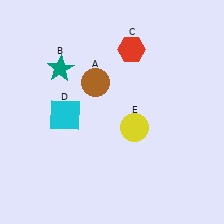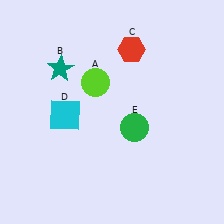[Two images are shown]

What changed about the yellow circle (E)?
In Image 1, E is yellow. In Image 2, it changed to green.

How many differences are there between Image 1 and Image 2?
There are 2 differences between the two images.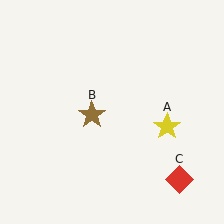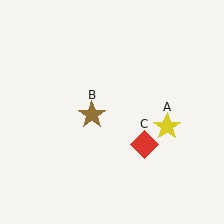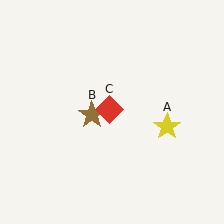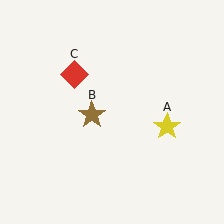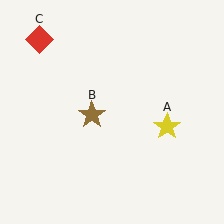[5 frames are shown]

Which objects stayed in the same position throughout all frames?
Yellow star (object A) and brown star (object B) remained stationary.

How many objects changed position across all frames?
1 object changed position: red diamond (object C).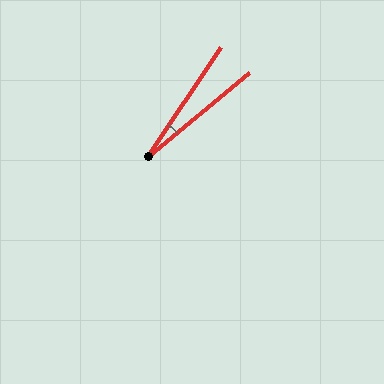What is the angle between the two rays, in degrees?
Approximately 17 degrees.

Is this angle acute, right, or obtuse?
It is acute.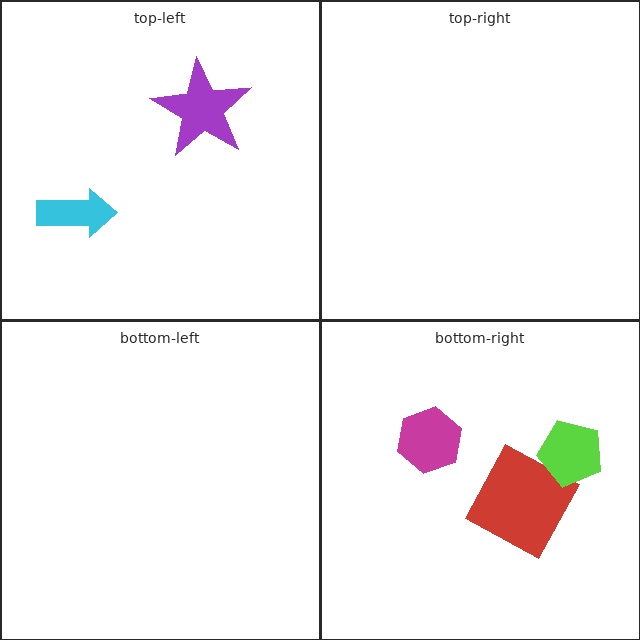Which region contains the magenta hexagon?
The bottom-right region.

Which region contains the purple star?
The top-left region.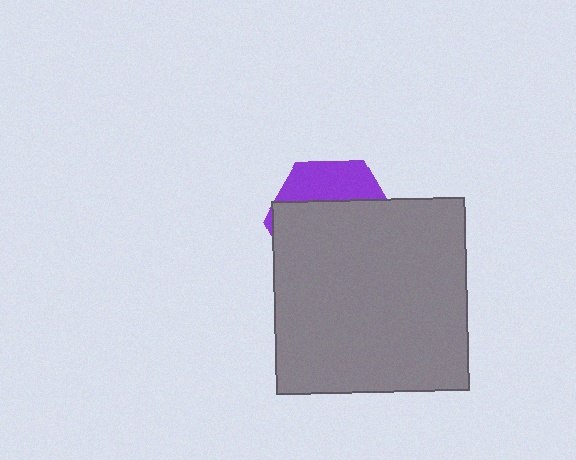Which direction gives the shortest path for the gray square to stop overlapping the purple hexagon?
Moving down gives the shortest separation.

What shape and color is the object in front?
The object in front is a gray square.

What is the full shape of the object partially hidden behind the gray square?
The partially hidden object is a purple hexagon.